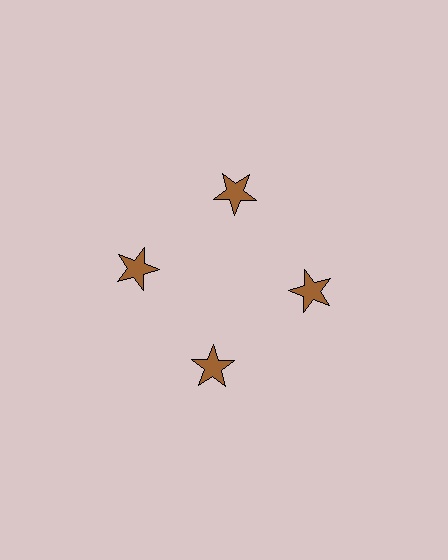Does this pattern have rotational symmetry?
Yes, this pattern has 4-fold rotational symmetry. It looks the same after rotating 90 degrees around the center.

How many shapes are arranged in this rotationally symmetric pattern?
There are 4 shapes, arranged in 4 groups of 1.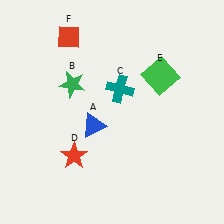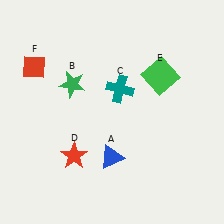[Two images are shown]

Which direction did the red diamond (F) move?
The red diamond (F) moved left.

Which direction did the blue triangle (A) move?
The blue triangle (A) moved down.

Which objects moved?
The objects that moved are: the blue triangle (A), the red diamond (F).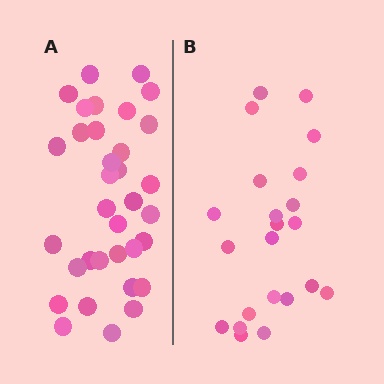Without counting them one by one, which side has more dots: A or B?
Region A (the left region) has more dots.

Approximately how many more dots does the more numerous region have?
Region A has roughly 12 or so more dots than region B.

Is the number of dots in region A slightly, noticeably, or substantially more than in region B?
Region A has substantially more. The ratio is roughly 1.5 to 1.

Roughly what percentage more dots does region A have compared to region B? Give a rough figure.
About 55% more.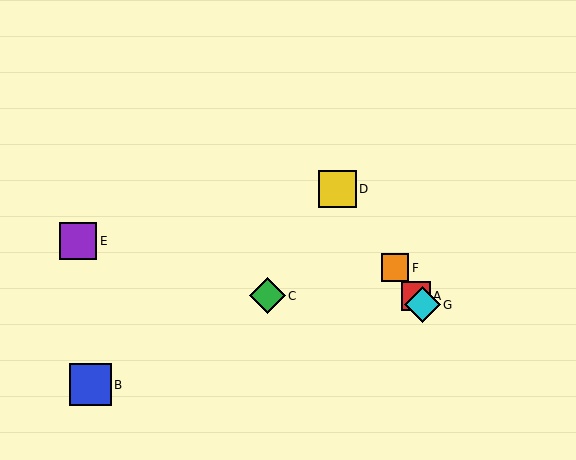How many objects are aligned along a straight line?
4 objects (A, D, F, G) are aligned along a straight line.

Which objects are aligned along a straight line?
Objects A, D, F, G are aligned along a straight line.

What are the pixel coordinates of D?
Object D is at (337, 189).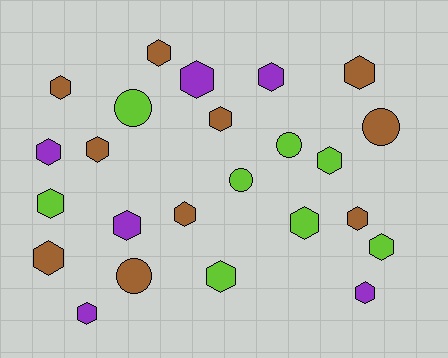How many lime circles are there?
There are 3 lime circles.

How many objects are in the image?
There are 24 objects.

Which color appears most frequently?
Brown, with 10 objects.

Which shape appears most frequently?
Hexagon, with 19 objects.